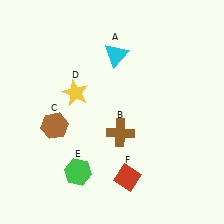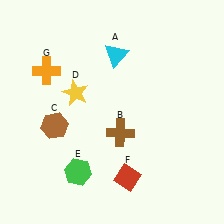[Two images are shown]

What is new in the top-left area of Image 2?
An orange cross (G) was added in the top-left area of Image 2.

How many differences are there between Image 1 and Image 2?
There is 1 difference between the two images.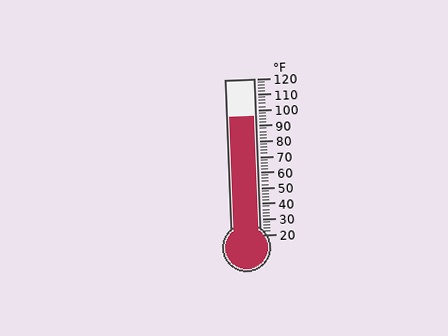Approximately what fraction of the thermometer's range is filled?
The thermometer is filled to approximately 75% of its range.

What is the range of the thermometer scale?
The thermometer scale ranges from 20°F to 120°F.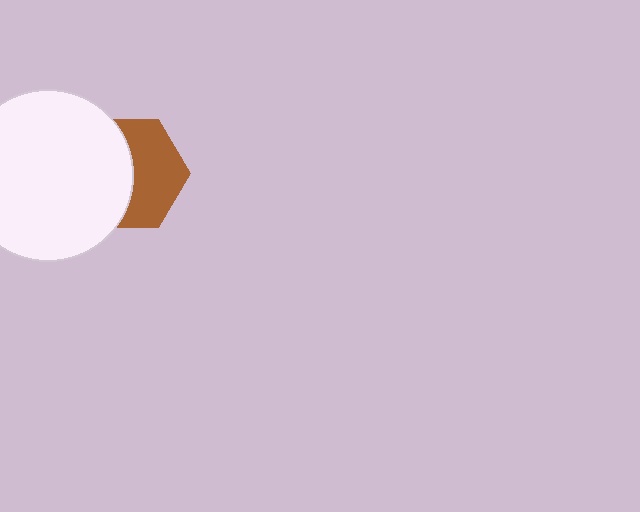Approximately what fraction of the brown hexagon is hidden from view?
Roughly 50% of the brown hexagon is hidden behind the white circle.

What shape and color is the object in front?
The object in front is a white circle.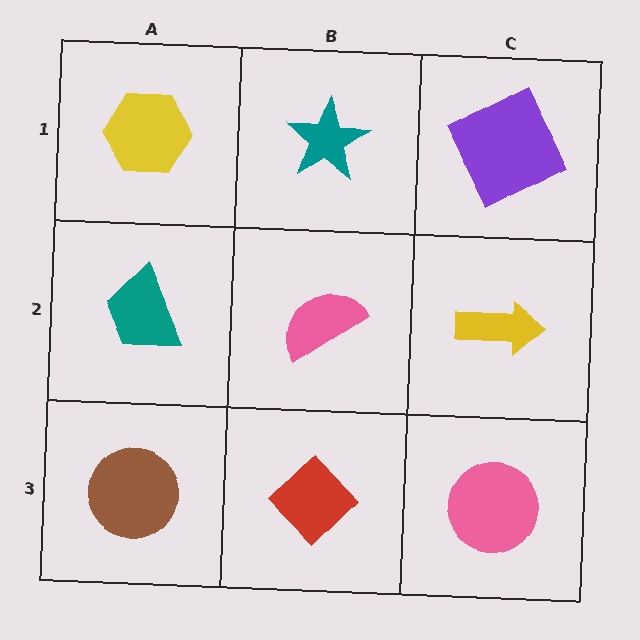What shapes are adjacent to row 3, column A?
A teal trapezoid (row 2, column A), a red diamond (row 3, column B).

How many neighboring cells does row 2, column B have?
4.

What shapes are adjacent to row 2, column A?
A yellow hexagon (row 1, column A), a brown circle (row 3, column A), a pink semicircle (row 2, column B).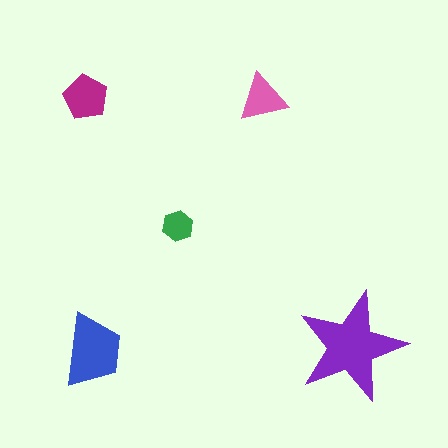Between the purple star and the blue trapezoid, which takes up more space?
The purple star.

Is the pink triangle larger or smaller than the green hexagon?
Larger.